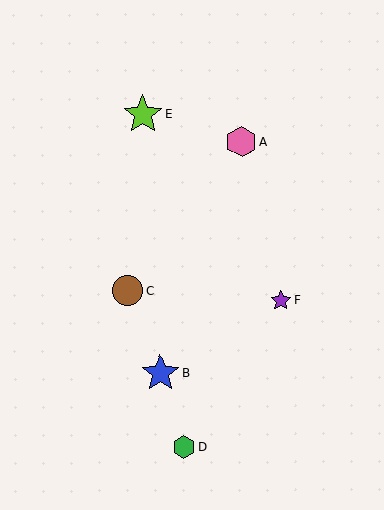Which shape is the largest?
The lime star (labeled E) is the largest.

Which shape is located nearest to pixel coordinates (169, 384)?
The blue star (labeled B) at (160, 373) is nearest to that location.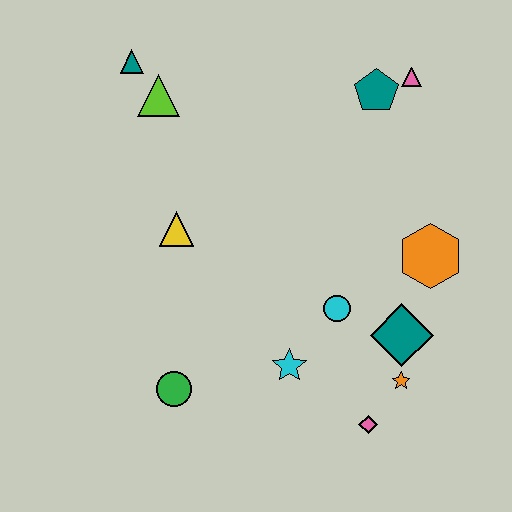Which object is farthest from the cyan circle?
The teal triangle is farthest from the cyan circle.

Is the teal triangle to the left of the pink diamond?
Yes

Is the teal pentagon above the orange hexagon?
Yes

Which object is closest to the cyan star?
The cyan circle is closest to the cyan star.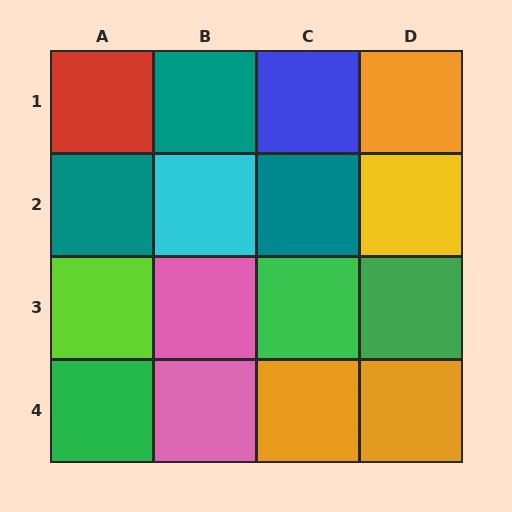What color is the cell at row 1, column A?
Red.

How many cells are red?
1 cell is red.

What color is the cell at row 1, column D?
Orange.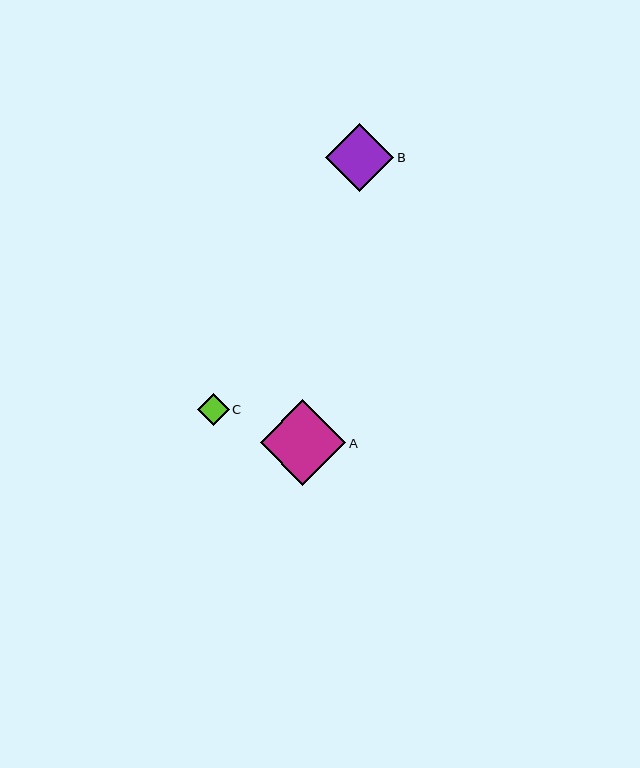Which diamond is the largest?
Diamond A is the largest with a size of approximately 86 pixels.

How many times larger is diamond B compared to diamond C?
Diamond B is approximately 2.1 times the size of diamond C.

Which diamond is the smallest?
Diamond C is the smallest with a size of approximately 32 pixels.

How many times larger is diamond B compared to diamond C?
Diamond B is approximately 2.1 times the size of diamond C.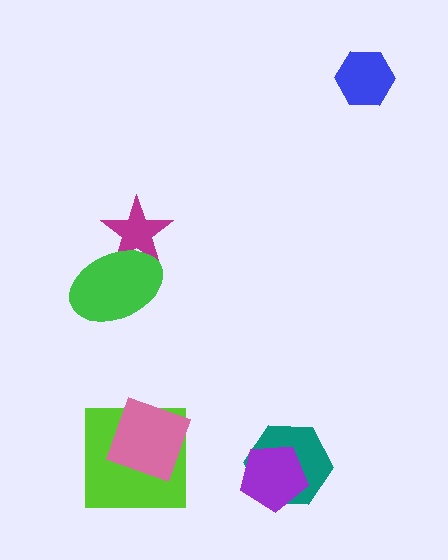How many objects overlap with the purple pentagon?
1 object overlaps with the purple pentagon.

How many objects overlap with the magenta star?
1 object overlaps with the magenta star.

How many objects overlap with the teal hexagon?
1 object overlaps with the teal hexagon.